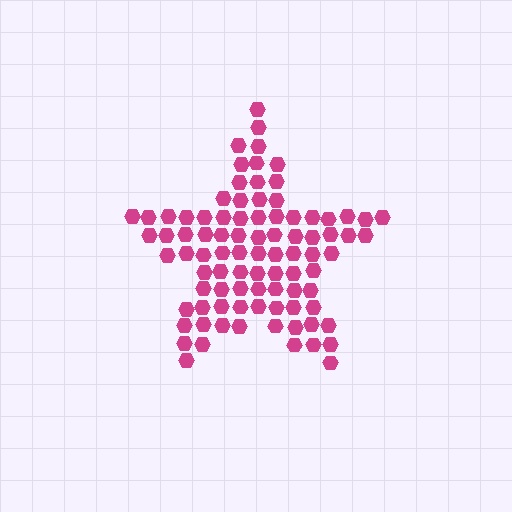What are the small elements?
The small elements are hexagons.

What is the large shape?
The large shape is a star.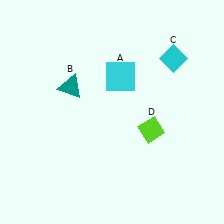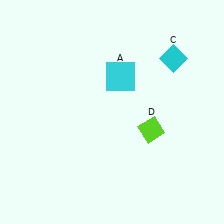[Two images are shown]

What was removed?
The teal triangle (B) was removed in Image 2.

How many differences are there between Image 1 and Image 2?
There is 1 difference between the two images.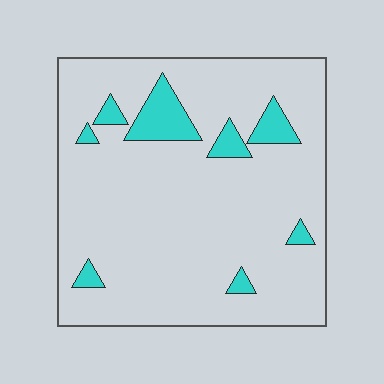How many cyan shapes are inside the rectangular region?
8.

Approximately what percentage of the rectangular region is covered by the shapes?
Approximately 10%.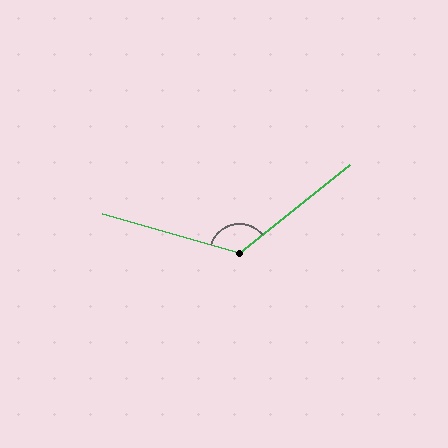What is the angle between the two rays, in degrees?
Approximately 125 degrees.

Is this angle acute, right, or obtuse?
It is obtuse.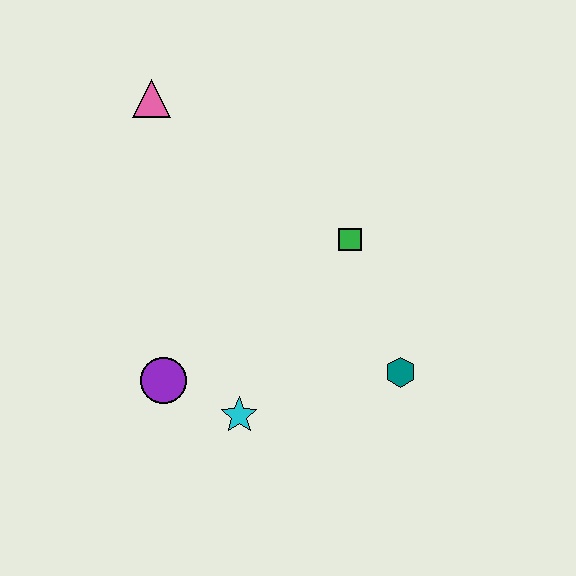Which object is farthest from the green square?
The pink triangle is farthest from the green square.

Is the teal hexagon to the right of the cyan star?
Yes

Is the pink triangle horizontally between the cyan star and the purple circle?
No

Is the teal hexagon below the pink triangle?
Yes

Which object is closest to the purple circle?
The cyan star is closest to the purple circle.